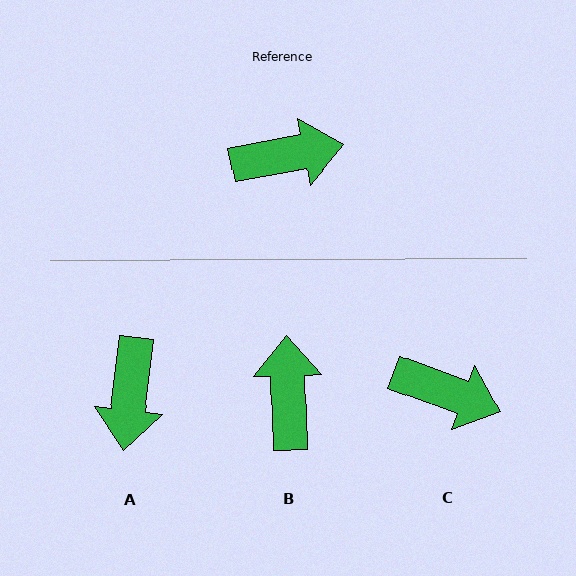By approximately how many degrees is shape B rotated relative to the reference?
Approximately 81 degrees counter-clockwise.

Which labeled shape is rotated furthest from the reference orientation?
A, about 107 degrees away.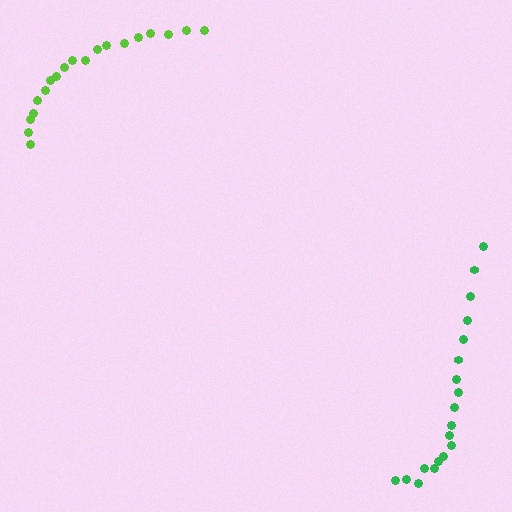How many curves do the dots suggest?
There are 2 distinct paths.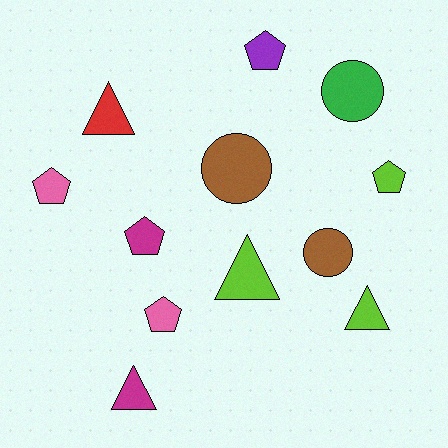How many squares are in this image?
There are no squares.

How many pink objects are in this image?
There are 2 pink objects.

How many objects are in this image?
There are 12 objects.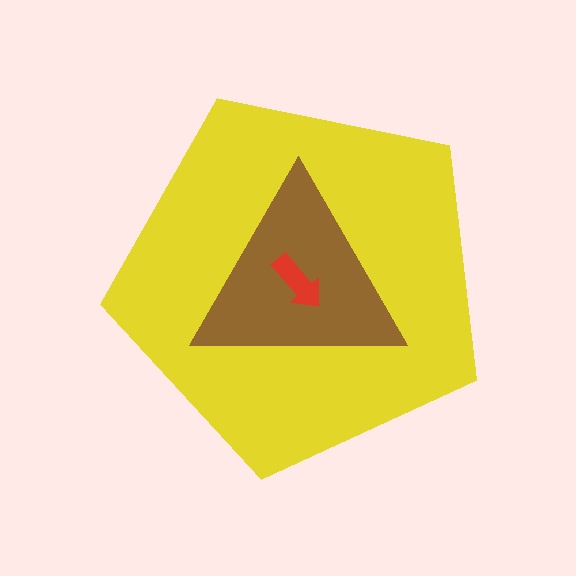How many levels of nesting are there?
3.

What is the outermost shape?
The yellow pentagon.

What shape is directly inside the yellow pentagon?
The brown triangle.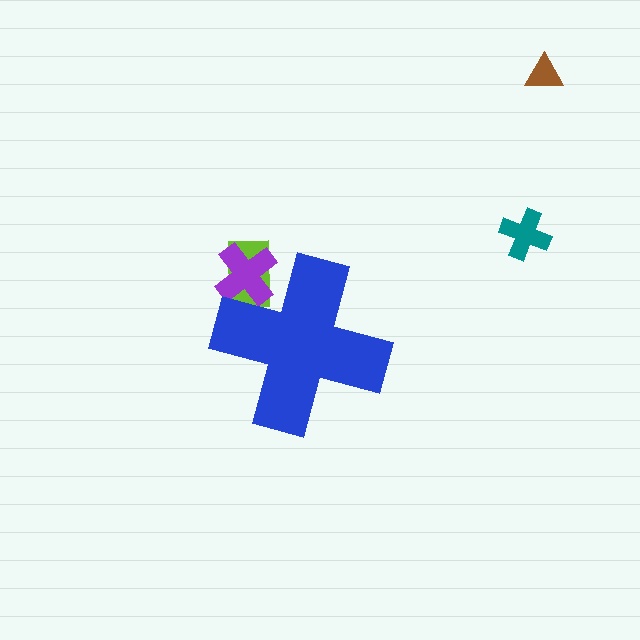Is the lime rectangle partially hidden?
Yes, the lime rectangle is partially hidden behind the blue cross.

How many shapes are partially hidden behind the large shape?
2 shapes are partially hidden.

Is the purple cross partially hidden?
Yes, the purple cross is partially hidden behind the blue cross.